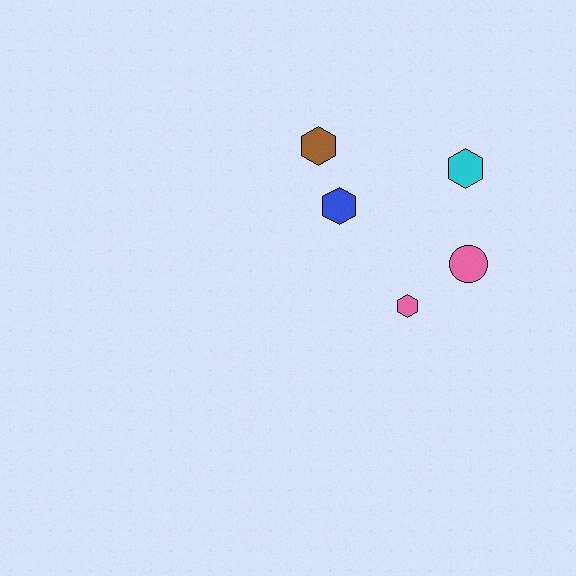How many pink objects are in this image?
There are 2 pink objects.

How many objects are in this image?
There are 5 objects.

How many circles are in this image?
There is 1 circle.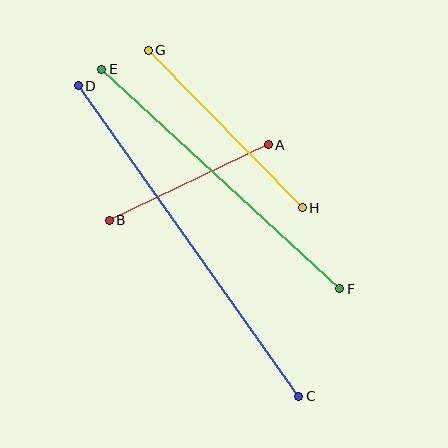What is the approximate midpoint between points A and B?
The midpoint is at approximately (189, 183) pixels.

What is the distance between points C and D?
The distance is approximately 381 pixels.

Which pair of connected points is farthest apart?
Points C and D are farthest apart.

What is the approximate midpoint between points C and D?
The midpoint is at approximately (189, 241) pixels.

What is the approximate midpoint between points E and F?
The midpoint is at approximately (221, 179) pixels.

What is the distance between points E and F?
The distance is approximately 324 pixels.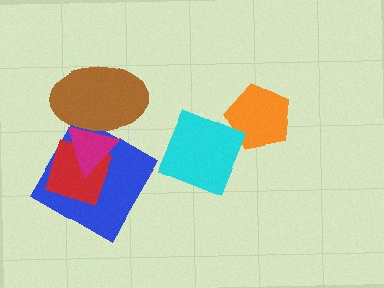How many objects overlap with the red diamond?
3 objects overlap with the red diamond.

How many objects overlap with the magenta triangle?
3 objects overlap with the magenta triangle.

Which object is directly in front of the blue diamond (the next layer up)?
The red diamond is directly in front of the blue diamond.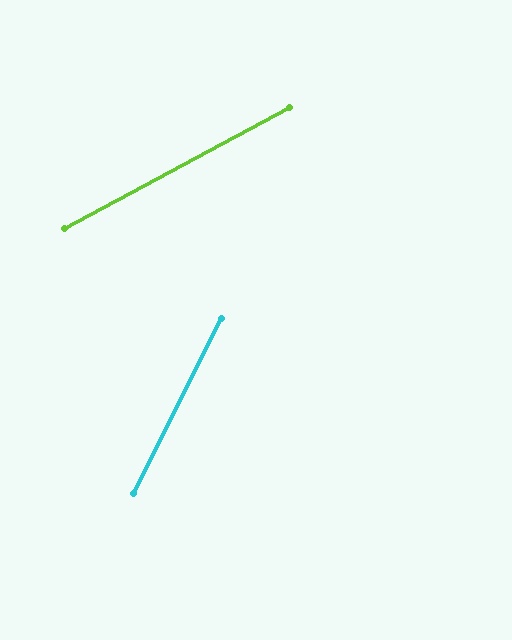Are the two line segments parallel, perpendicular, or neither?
Neither parallel nor perpendicular — they differ by about 35°.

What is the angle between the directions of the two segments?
Approximately 35 degrees.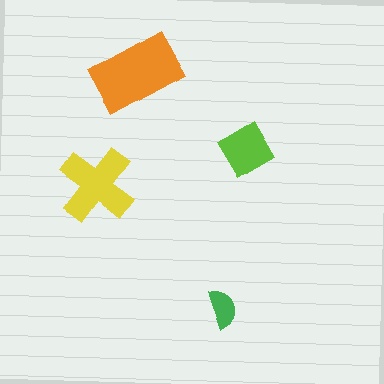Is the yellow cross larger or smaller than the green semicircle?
Larger.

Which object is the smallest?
The green semicircle.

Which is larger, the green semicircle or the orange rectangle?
The orange rectangle.